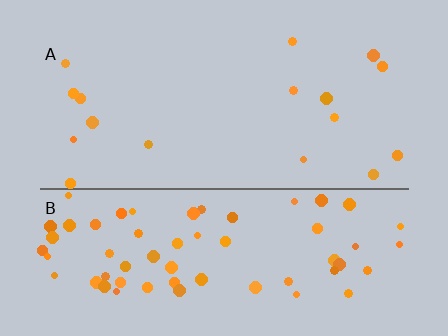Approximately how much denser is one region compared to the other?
Approximately 4.1× — region B over region A.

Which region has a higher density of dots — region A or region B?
B (the bottom).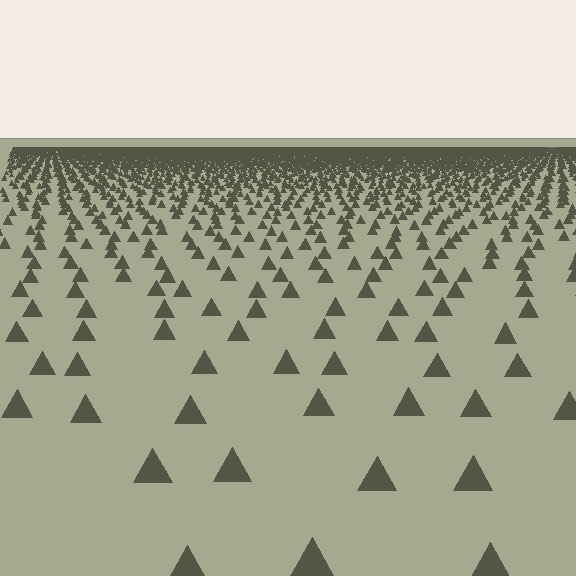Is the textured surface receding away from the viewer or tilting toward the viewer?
The surface is receding away from the viewer. Texture elements get smaller and denser toward the top.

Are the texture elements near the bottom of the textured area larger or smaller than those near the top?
Larger. Near the bottom, elements are closer to the viewer and appear at a bigger on-screen size.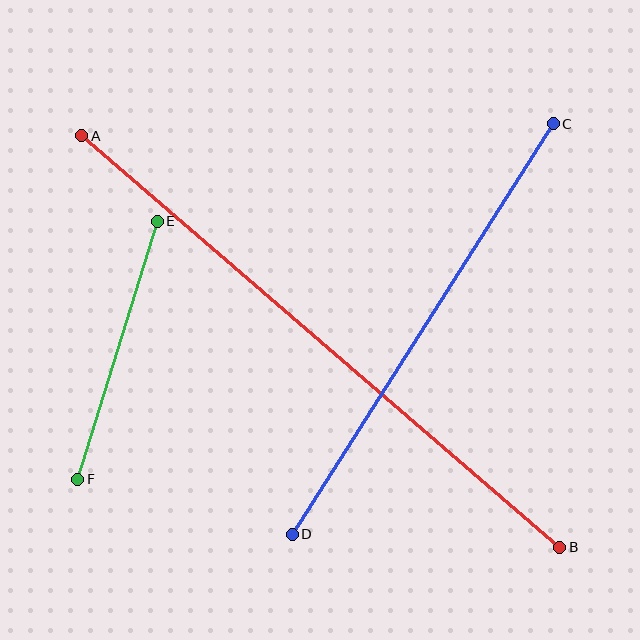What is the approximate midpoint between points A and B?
The midpoint is at approximately (321, 341) pixels.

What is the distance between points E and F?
The distance is approximately 270 pixels.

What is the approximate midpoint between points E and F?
The midpoint is at approximately (117, 350) pixels.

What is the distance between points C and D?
The distance is approximately 486 pixels.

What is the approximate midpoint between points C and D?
The midpoint is at approximately (423, 329) pixels.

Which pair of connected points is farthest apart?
Points A and B are farthest apart.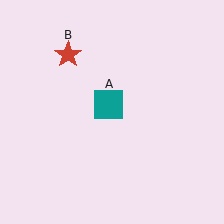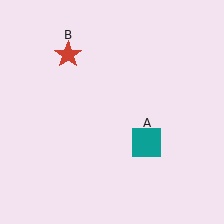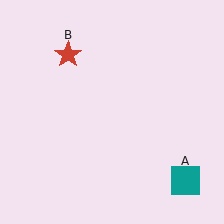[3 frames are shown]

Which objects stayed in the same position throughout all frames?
Red star (object B) remained stationary.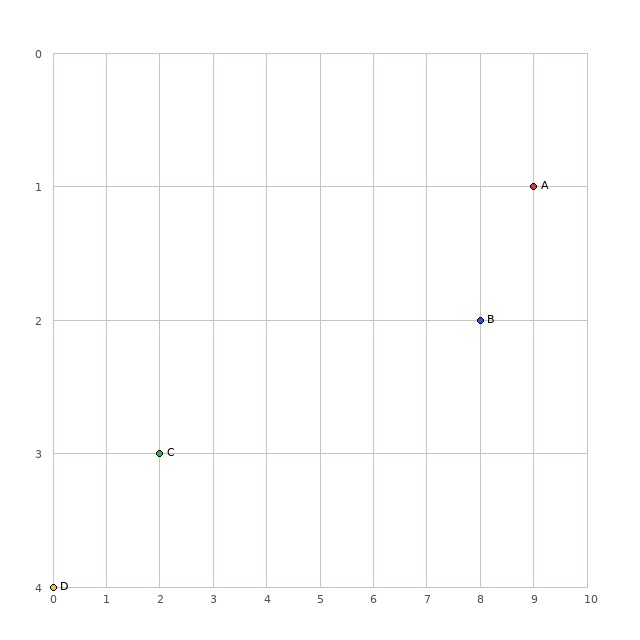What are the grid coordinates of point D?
Point D is at grid coordinates (0, 4).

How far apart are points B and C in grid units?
Points B and C are 6 columns and 1 row apart (about 6.1 grid units diagonally).